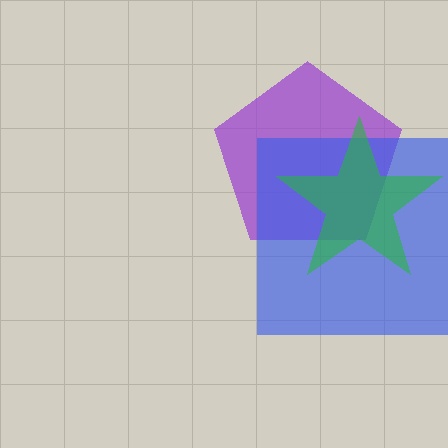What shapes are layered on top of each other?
The layered shapes are: a purple pentagon, a blue square, a green star.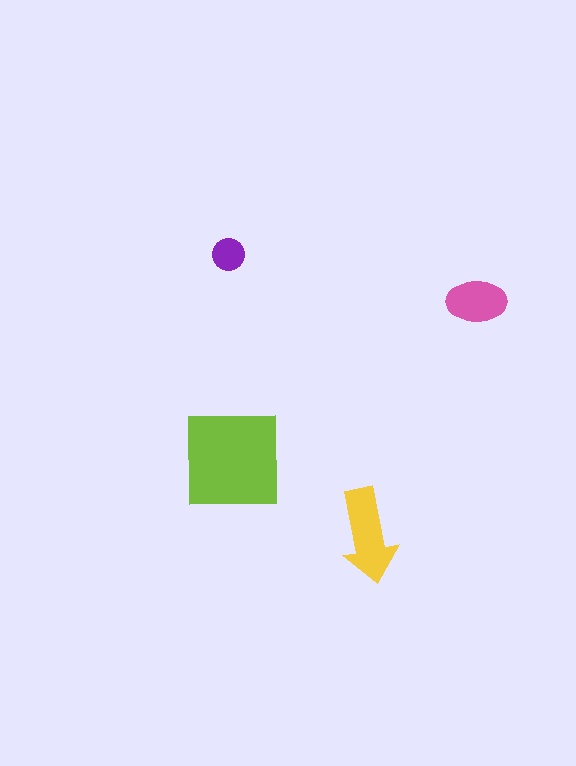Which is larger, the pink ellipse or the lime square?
The lime square.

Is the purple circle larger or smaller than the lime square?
Smaller.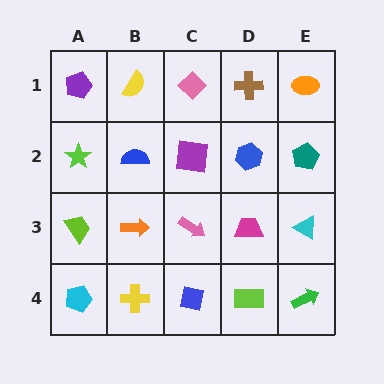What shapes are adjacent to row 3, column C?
A purple square (row 2, column C), a blue square (row 4, column C), an orange arrow (row 3, column B), a magenta trapezoid (row 3, column D).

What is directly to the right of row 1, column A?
A yellow semicircle.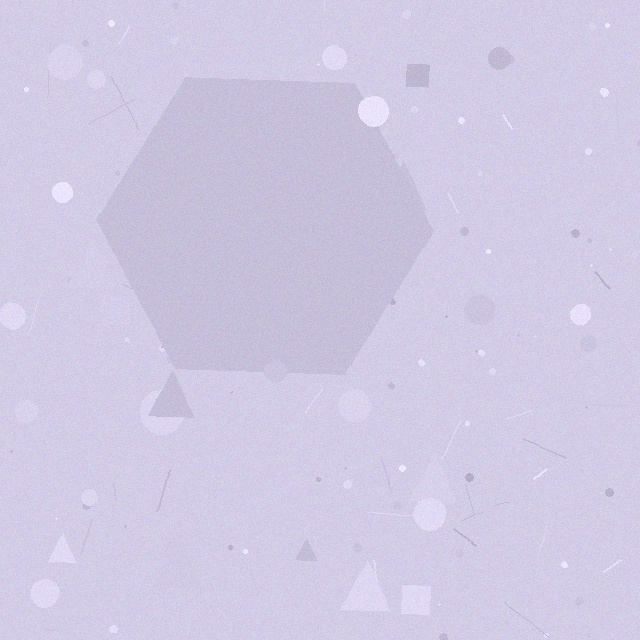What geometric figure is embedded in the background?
A hexagon is embedded in the background.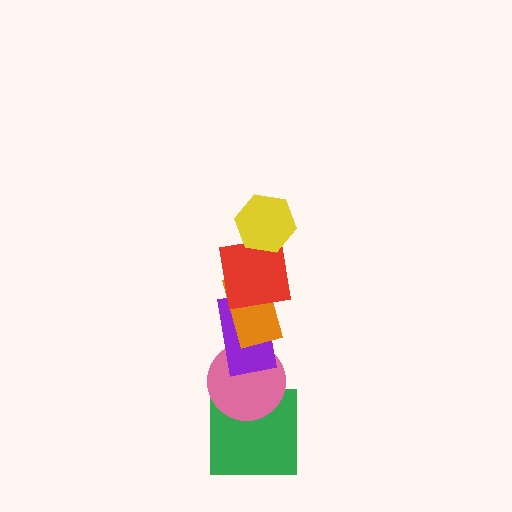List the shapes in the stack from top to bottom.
From top to bottom: the yellow hexagon, the red square, the orange rectangle, the purple rectangle, the pink circle, the green square.